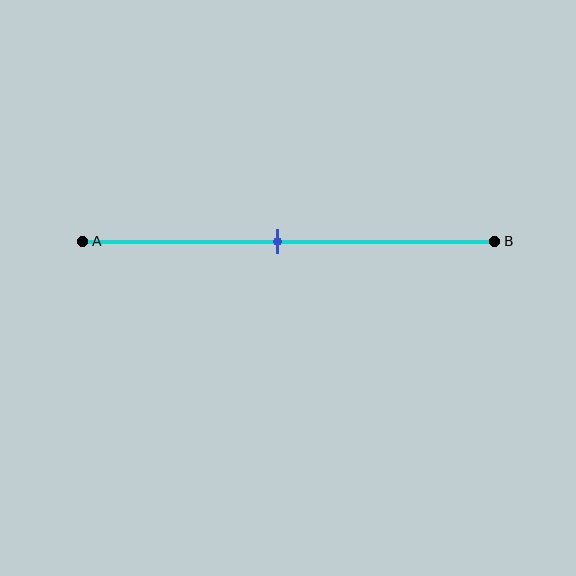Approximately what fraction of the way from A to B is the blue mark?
The blue mark is approximately 45% of the way from A to B.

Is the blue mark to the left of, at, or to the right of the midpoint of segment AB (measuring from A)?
The blue mark is approximately at the midpoint of segment AB.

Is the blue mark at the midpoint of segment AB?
Yes, the mark is approximately at the midpoint.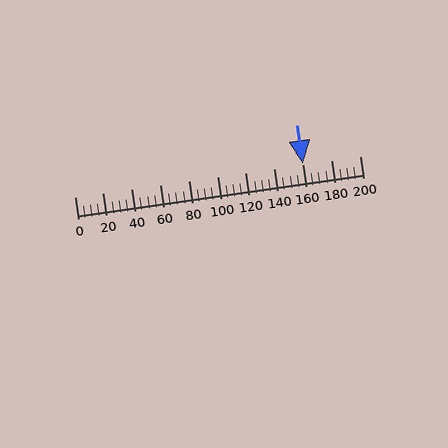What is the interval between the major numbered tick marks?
The major tick marks are spaced 20 units apart.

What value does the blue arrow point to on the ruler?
The blue arrow points to approximately 160.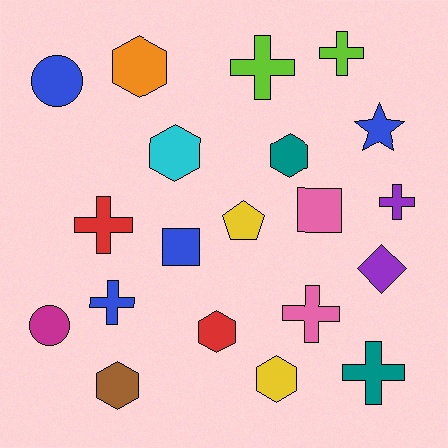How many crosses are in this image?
There are 7 crosses.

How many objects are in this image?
There are 20 objects.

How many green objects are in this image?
There are no green objects.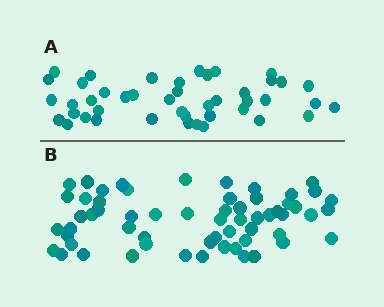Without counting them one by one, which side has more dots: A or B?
Region B (the bottom region) has more dots.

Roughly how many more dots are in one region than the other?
Region B has approximately 15 more dots than region A.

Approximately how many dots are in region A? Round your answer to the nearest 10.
About 40 dots. (The exact count is 44, which rounds to 40.)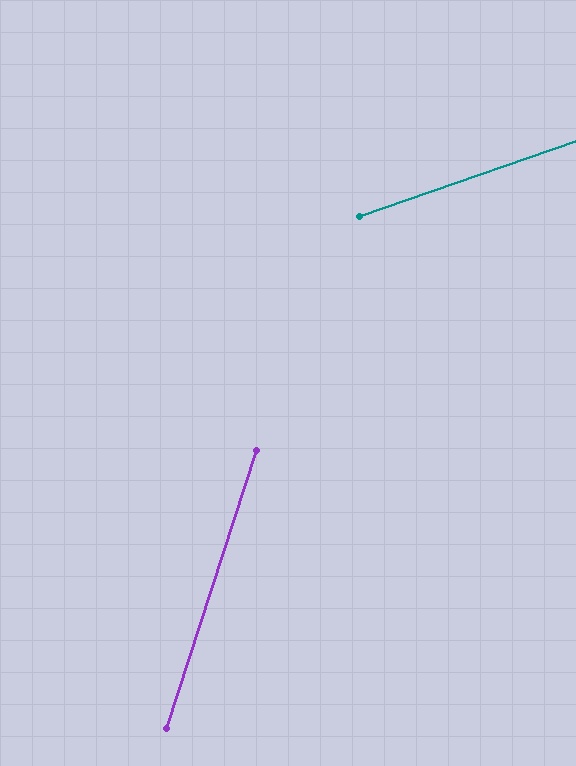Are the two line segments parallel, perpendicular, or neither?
Neither parallel nor perpendicular — they differ by about 53°.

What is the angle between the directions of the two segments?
Approximately 53 degrees.